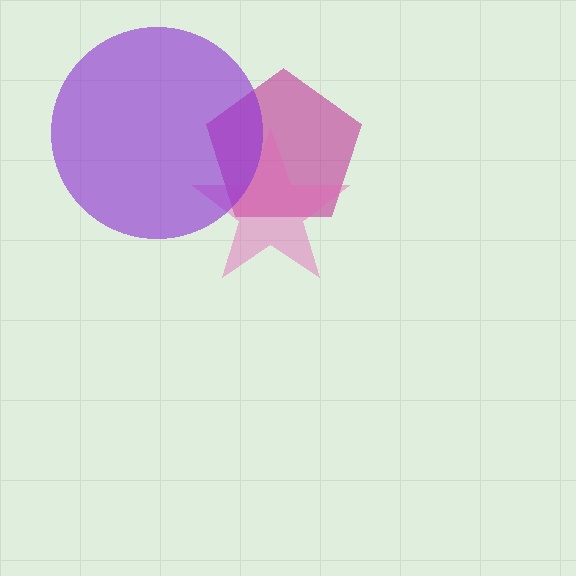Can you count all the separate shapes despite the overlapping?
Yes, there are 3 separate shapes.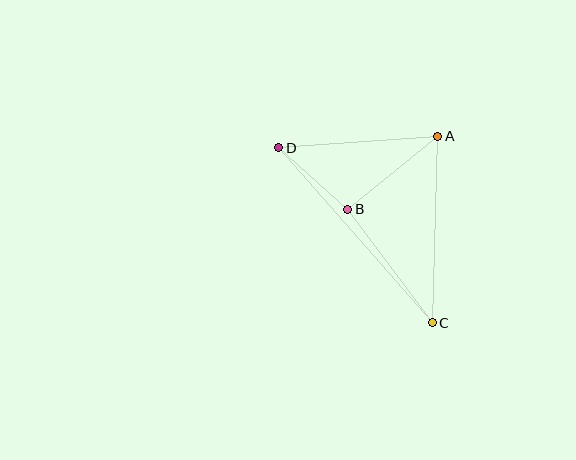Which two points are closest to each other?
Points B and D are closest to each other.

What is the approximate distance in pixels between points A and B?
The distance between A and B is approximately 116 pixels.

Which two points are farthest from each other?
Points C and D are farthest from each other.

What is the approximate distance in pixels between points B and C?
The distance between B and C is approximately 141 pixels.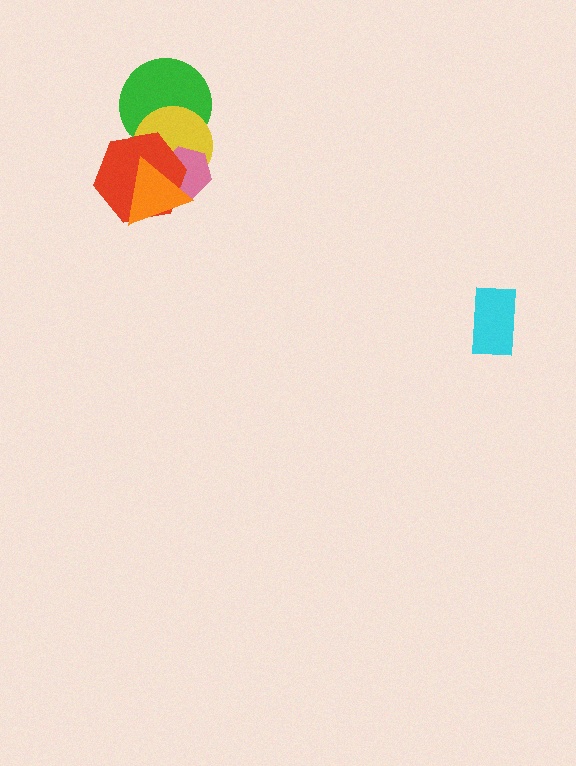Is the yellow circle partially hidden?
Yes, it is partially covered by another shape.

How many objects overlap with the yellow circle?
4 objects overlap with the yellow circle.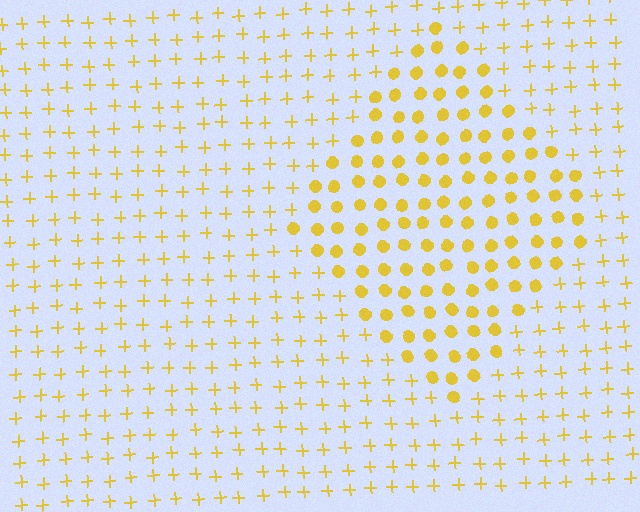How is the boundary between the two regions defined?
The boundary is defined by a change in element shape: circles inside vs. plus signs outside. All elements share the same color and spacing.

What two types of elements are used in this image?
The image uses circles inside the diamond region and plus signs outside it.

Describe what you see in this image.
The image is filled with small yellow elements arranged in a uniform grid. A diamond-shaped region contains circles, while the surrounding area contains plus signs. The boundary is defined purely by the change in element shape.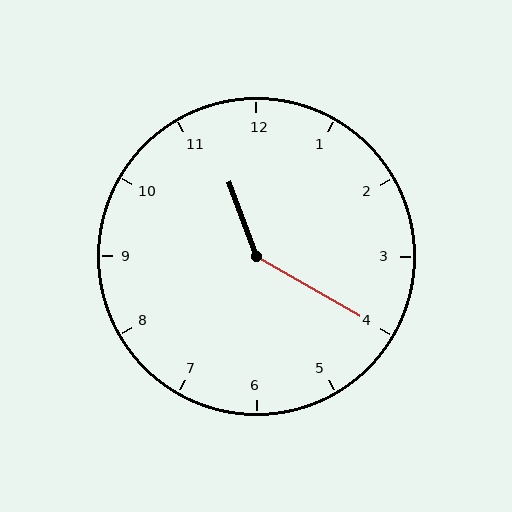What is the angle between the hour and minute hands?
Approximately 140 degrees.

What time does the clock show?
11:20.